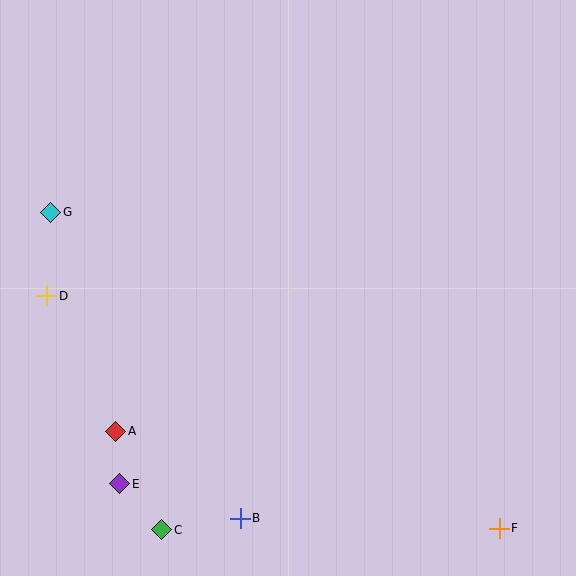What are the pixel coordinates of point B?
Point B is at (240, 518).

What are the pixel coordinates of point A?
Point A is at (116, 431).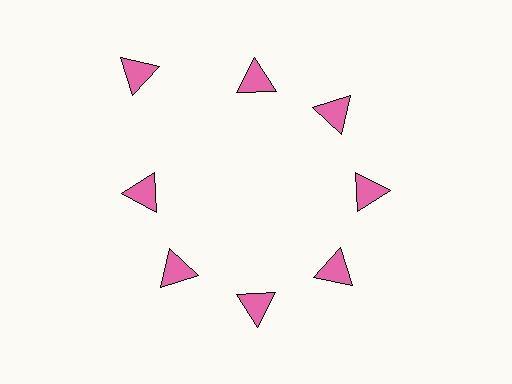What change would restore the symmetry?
The symmetry would be restored by moving it inward, back onto the ring so that all 8 triangles sit at equal angles and equal distance from the center.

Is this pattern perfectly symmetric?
No. The 8 pink triangles are arranged in a ring, but one element near the 10 o'clock position is pushed outward from the center, breaking the 8-fold rotational symmetry.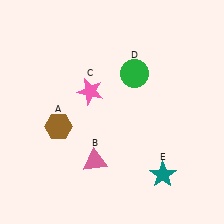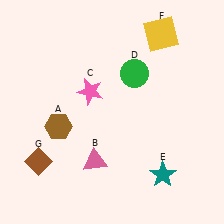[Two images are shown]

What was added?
A yellow square (F), a brown diamond (G) were added in Image 2.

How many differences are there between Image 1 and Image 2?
There are 2 differences between the two images.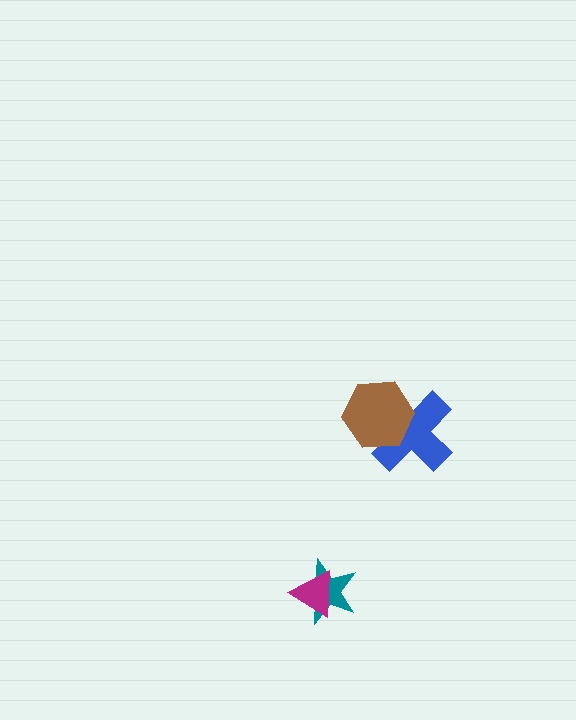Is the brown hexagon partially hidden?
No, no other shape covers it.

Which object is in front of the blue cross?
The brown hexagon is in front of the blue cross.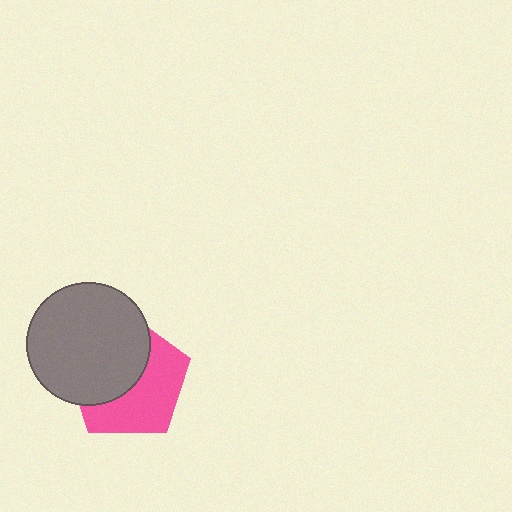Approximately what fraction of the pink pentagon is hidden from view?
Roughly 50% of the pink pentagon is hidden behind the gray circle.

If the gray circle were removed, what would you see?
You would see the complete pink pentagon.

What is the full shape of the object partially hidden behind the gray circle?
The partially hidden object is a pink pentagon.